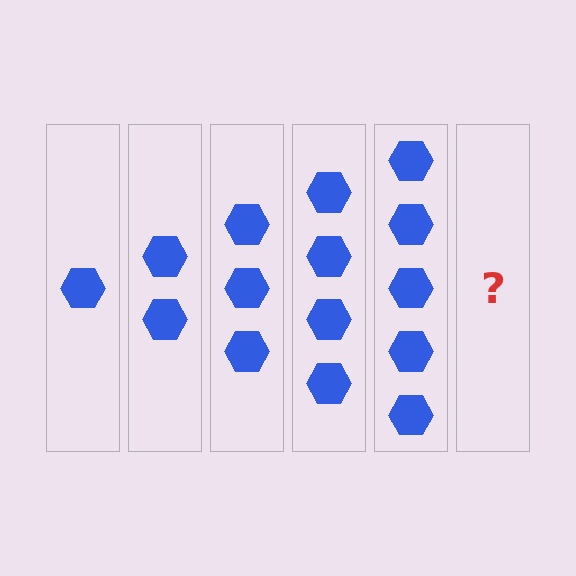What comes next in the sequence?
The next element should be 6 hexagons.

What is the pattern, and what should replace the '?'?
The pattern is that each step adds one more hexagon. The '?' should be 6 hexagons.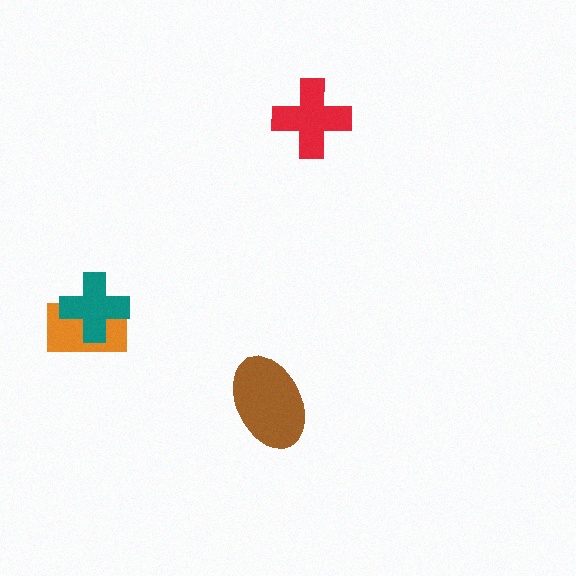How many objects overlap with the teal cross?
1 object overlaps with the teal cross.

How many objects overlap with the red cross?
0 objects overlap with the red cross.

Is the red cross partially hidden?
No, no other shape covers it.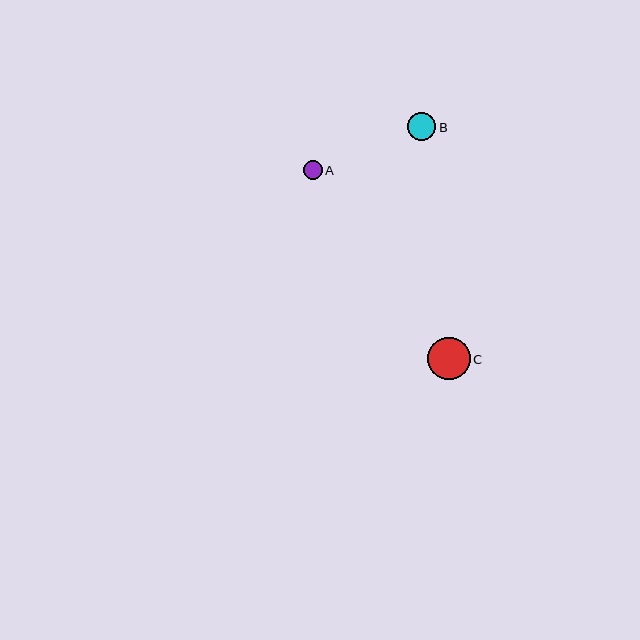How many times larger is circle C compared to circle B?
Circle C is approximately 1.5 times the size of circle B.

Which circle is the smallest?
Circle A is the smallest with a size of approximately 19 pixels.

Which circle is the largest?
Circle C is the largest with a size of approximately 43 pixels.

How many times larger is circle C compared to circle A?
Circle C is approximately 2.2 times the size of circle A.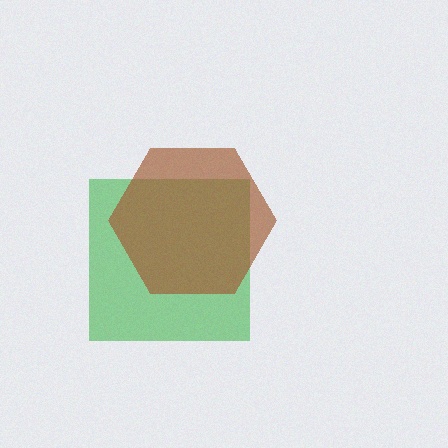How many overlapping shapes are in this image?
There are 2 overlapping shapes in the image.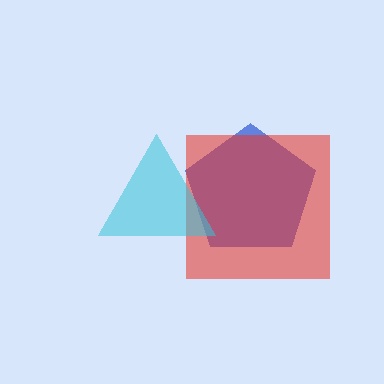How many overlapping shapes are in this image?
There are 3 overlapping shapes in the image.